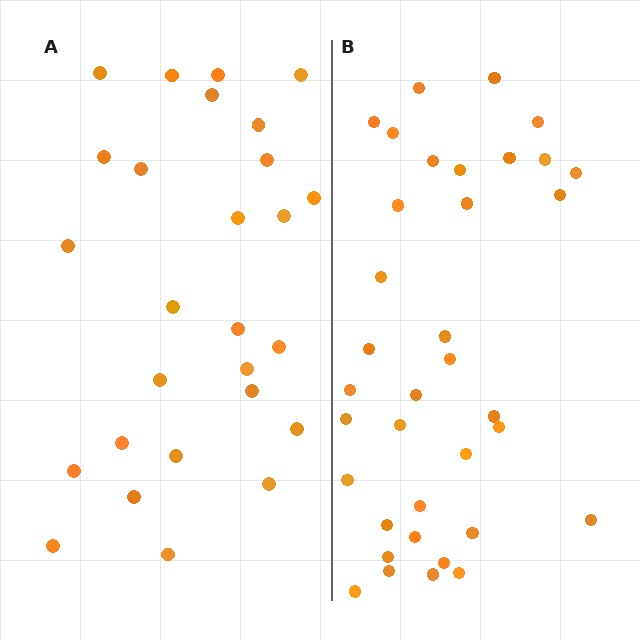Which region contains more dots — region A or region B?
Region B (the right region) has more dots.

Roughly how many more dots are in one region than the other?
Region B has roughly 8 or so more dots than region A.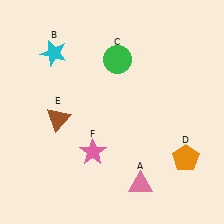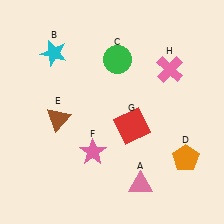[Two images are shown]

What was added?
A red square (G), a pink cross (H) were added in Image 2.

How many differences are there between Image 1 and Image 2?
There are 2 differences between the two images.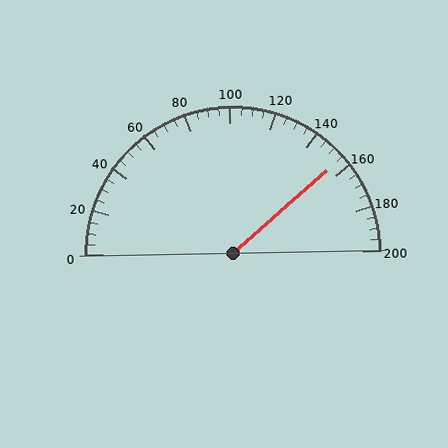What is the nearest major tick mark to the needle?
The nearest major tick mark is 160.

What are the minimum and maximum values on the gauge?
The gauge ranges from 0 to 200.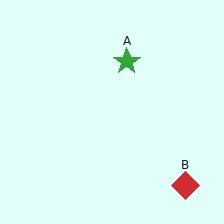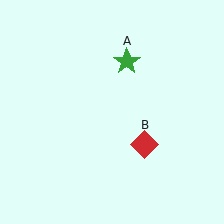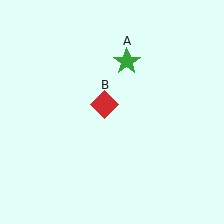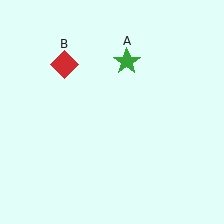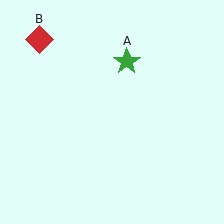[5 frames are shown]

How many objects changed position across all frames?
1 object changed position: red diamond (object B).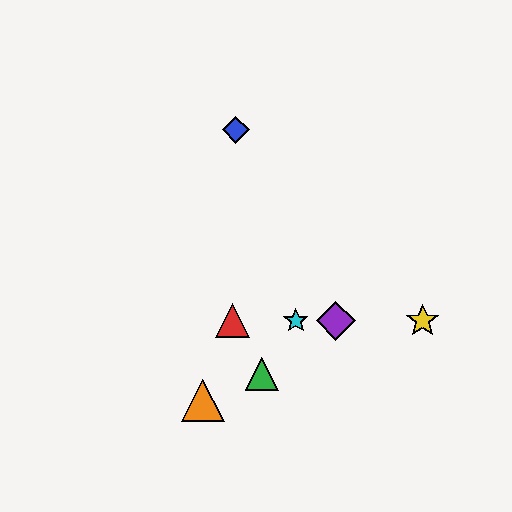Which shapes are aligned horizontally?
The red triangle, the yellow star, the purple diamond, the cyan star are aligned horizontally.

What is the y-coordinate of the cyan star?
The cyan star is at y≈321.